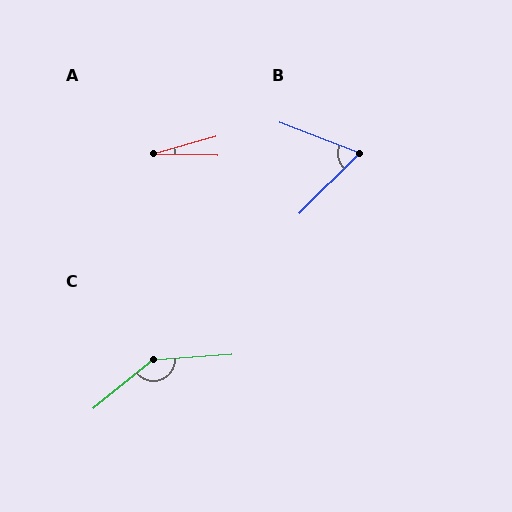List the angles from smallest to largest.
A (17°), B (66°), C (145°).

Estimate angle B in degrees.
Approximately 66 degrees.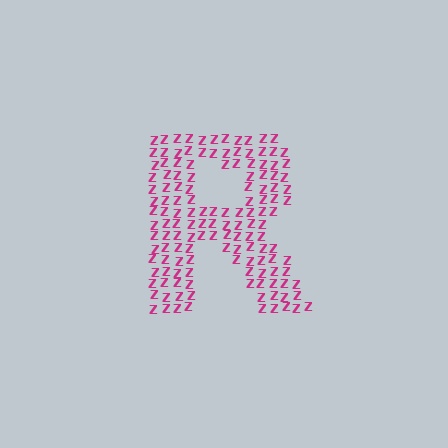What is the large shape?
The large shape is the letter R.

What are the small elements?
The small elements are letter Z's.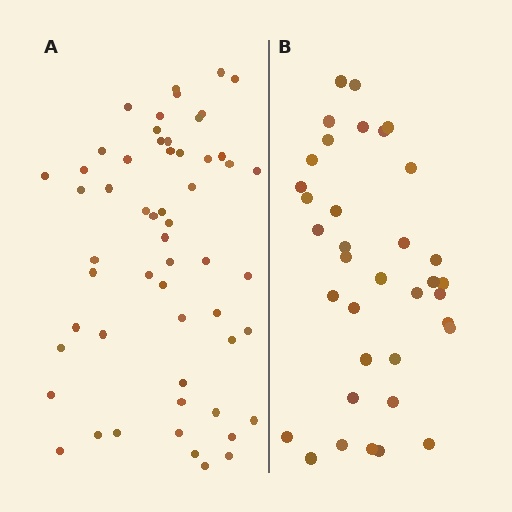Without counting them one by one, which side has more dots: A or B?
Region A (the left region) has more dots.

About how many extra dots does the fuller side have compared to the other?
Region A has approximately 20 more dots than region B.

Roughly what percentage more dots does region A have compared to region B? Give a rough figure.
About 55% more.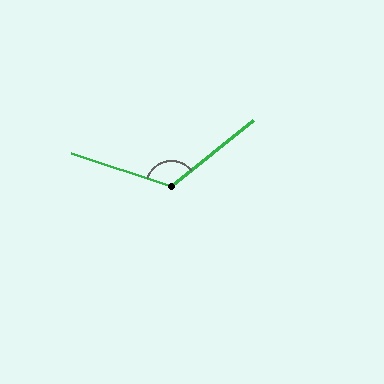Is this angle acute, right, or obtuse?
It is obtuse.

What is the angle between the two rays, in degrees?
Approximately 123 degrees.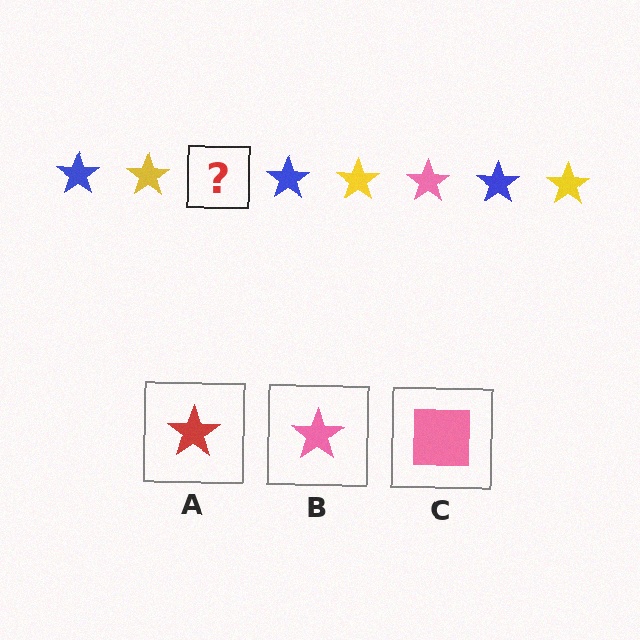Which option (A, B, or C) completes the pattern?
B.